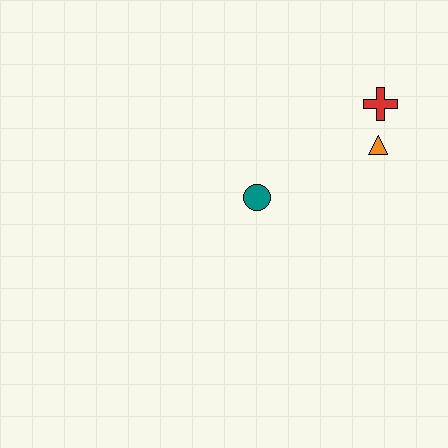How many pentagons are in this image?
There are no pentagons.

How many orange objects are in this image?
There is 1 orange object.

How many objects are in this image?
There are 3 objects.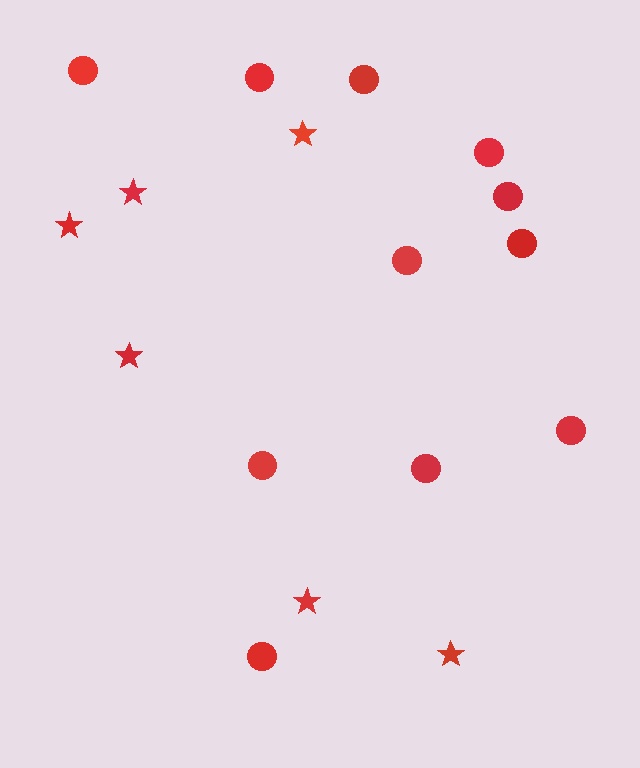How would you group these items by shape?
There are 2 groups: one group of circles (11) and one group of stars (6).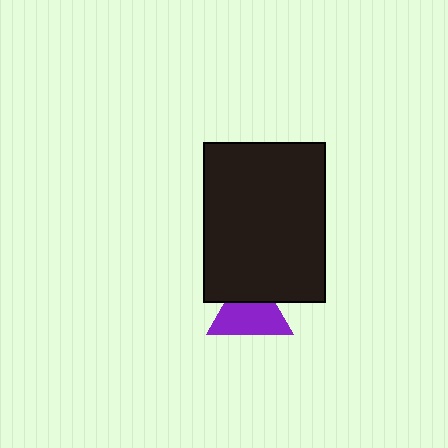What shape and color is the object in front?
The object in front is a black rectangle.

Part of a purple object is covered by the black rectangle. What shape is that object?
It is a triangle.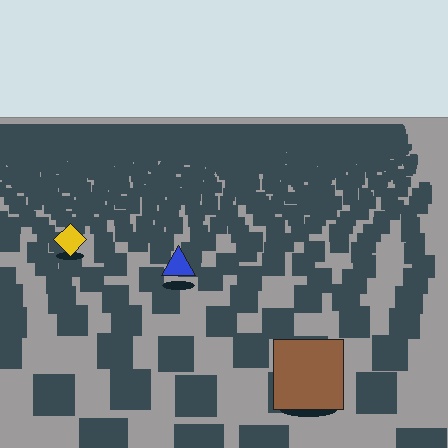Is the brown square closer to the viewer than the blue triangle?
Yes. The brown square is closer — you can tell from the texture gradient: the ground texture is coarser near it.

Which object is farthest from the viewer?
The yellow diamond is farthest from the viewer. It appears smaller and the ground texture around it is denser.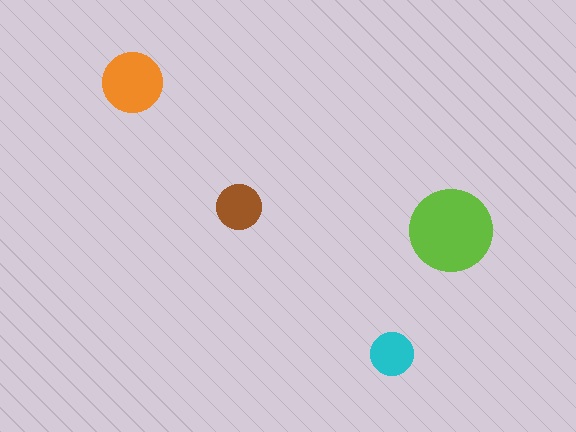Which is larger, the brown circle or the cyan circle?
The brown one.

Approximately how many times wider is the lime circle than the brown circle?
About 2 times wider.